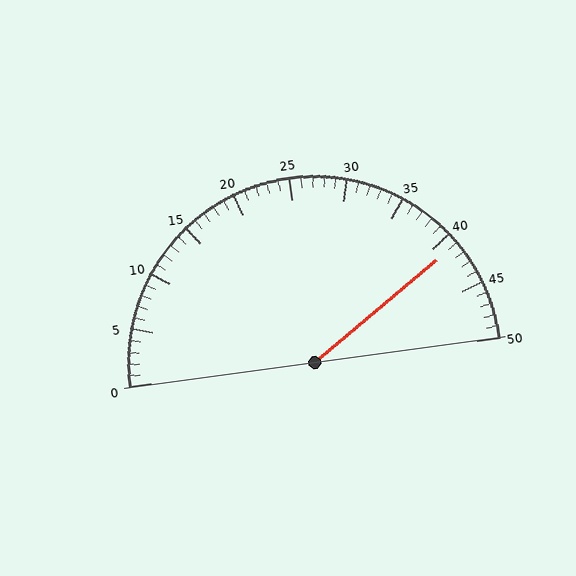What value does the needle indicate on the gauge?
The needle indicates approximately 41.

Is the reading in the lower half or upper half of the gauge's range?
The reading is in the upper half of the range (0 to 50).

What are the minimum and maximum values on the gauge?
The gauge ranges from 0 to 50.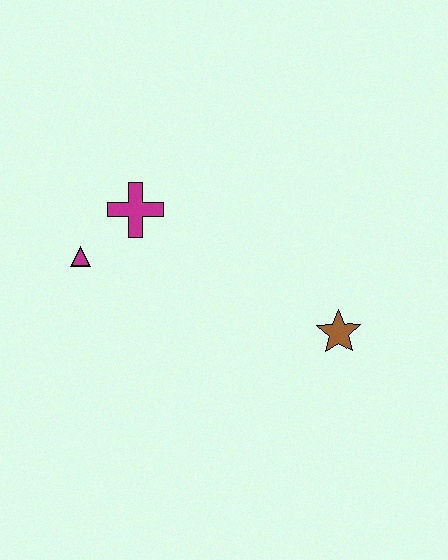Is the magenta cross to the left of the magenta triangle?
No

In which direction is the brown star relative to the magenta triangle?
The brown star is to the right of the magenta triangle.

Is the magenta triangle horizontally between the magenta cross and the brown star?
No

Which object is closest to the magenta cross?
The magenta triangle is closest to the magenta cross.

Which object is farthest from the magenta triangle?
The brown star is farthest from the magenta triangle.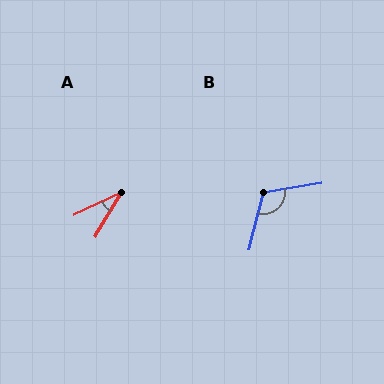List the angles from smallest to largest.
A (34°), B (113°).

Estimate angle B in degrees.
Approximately 113 degrees.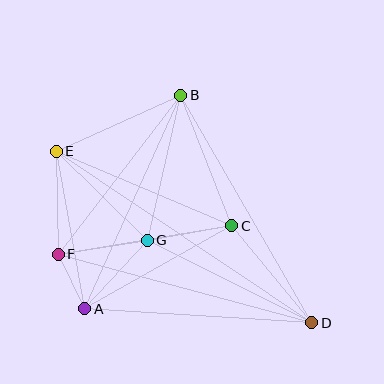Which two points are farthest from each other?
Points D and E are farthest from each other.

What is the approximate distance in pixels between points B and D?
The distance between B and D is approximately 262 pixels.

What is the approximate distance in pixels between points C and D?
The distance between C and D is approximately 126 pixels.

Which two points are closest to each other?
Points A and F are closest to each other.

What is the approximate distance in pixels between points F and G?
The distance between F and G is approximately 90 pixels.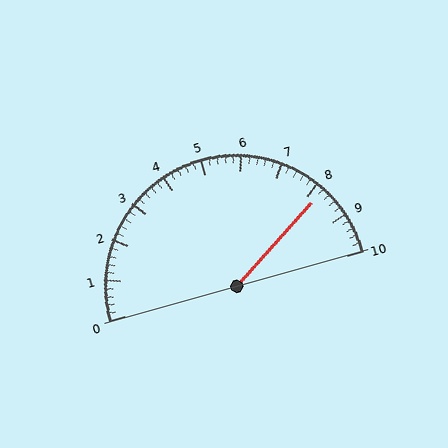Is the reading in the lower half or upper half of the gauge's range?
The reading is in the upper half of the range (0 to 10).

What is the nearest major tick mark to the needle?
The nearest major tick mark is 8.